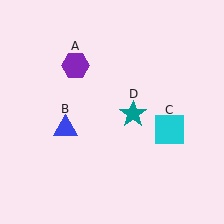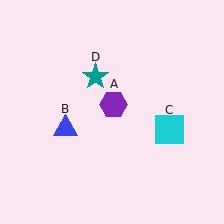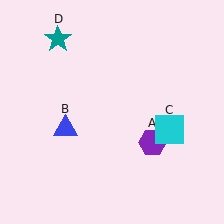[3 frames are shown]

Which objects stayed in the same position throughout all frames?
Blue triangle (object B) and cyan square (object C) remained stationary.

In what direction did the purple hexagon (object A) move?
The purple hexagon (object A) moved down and to the right.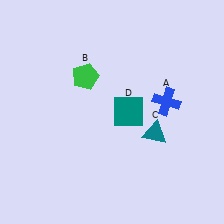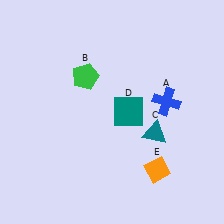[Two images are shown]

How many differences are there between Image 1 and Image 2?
There is 1 difference between the two images.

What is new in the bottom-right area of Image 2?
An orange diamond (E) was added in the bottom-right area of Image 2.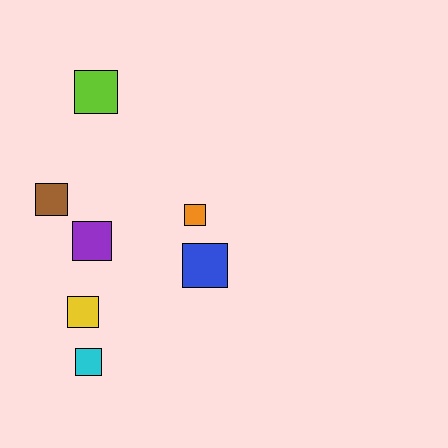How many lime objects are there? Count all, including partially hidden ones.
There is 1 lime object.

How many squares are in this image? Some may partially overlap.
There are 7 squares.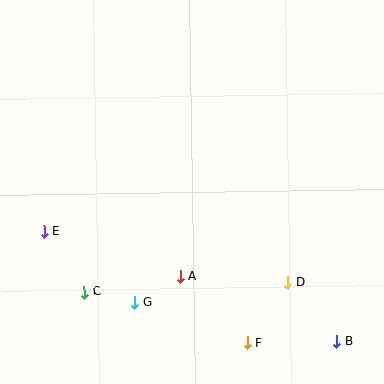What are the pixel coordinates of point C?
Point C is at (84, 292).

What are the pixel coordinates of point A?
Point A is at (180, 277).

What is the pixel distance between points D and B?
The distance between D and B is 77 pixels.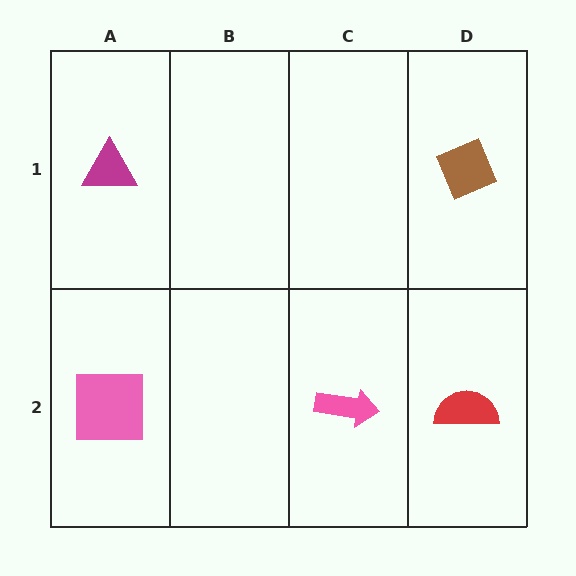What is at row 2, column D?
A red semicircle.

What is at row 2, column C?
A pink arrow.